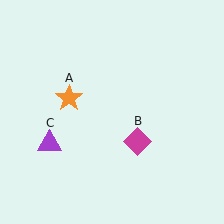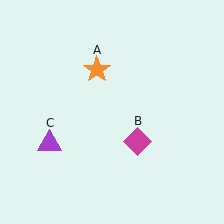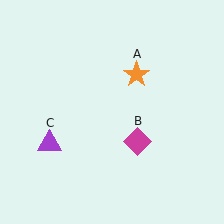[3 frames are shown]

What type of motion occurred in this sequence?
The orange star (object A) rotated clockwise around the center of the scene.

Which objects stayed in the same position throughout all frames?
Magenta diamond (object B) and purple triangle (object C) remained stationary.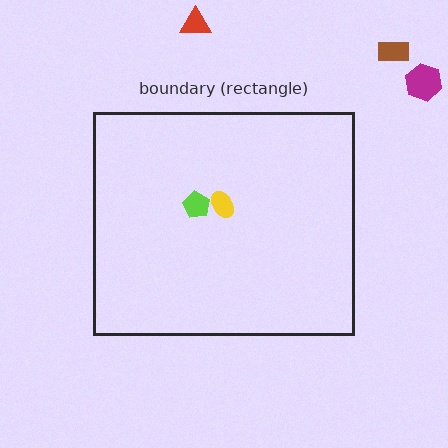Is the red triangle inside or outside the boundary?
Outside.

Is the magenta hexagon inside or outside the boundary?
Outside.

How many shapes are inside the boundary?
2 inside, 3 outside.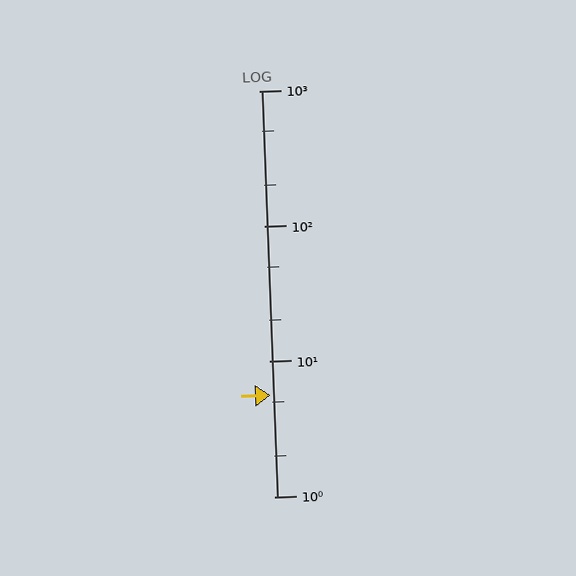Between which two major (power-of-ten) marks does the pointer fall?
The pointer is between 1 and 10.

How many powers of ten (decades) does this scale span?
The scale spans 3 decades, from 1 to 1000.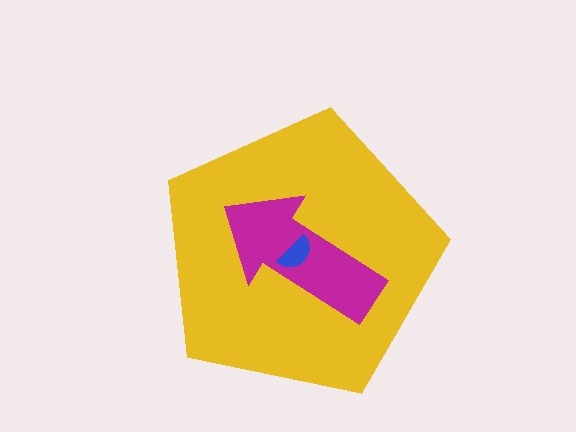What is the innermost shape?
The blue semicircle.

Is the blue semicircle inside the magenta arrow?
Yes.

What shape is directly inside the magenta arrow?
The blue semicircle.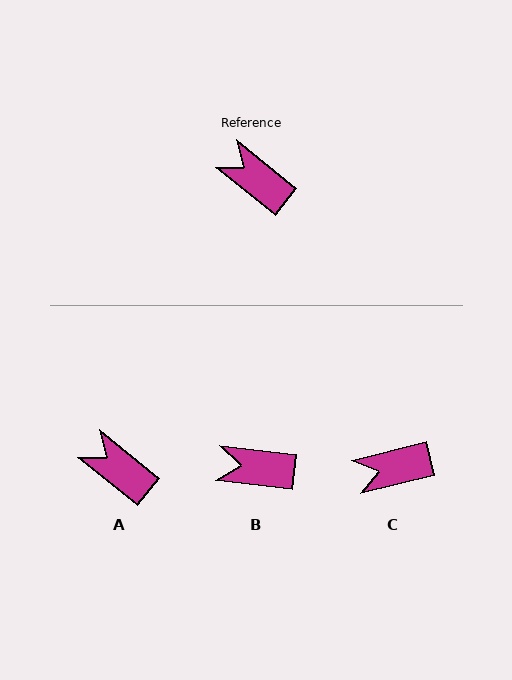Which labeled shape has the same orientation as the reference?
A.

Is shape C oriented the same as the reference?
No, it is off by about 53 degrees.